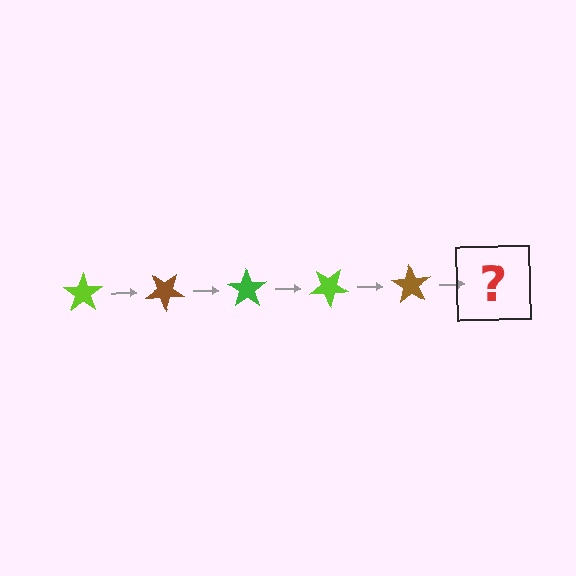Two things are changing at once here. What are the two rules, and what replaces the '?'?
The two rules are that it rotates 35 degrees each step and the color cycles through lime, brown, and green. The '?' should be a green star, rotated 175 degrees from the start.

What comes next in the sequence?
The next element should be a green star, rotated 175 degrees from the start.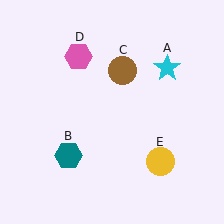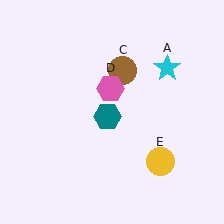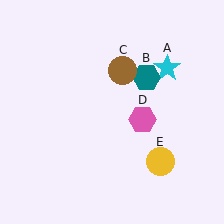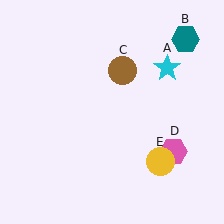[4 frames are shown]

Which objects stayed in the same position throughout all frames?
Cyan star (object A) and brown circle (object C) and yellow circle (object E) remained stationary.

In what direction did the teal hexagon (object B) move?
The teal hexagon (object B) moved up and to the right.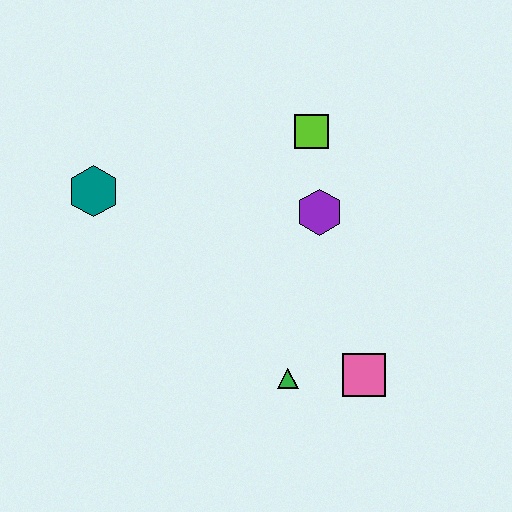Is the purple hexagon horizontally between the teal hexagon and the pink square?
Yes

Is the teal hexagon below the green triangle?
No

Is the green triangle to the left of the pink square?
Yes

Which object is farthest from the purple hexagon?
The teal hexagon is farthest from the purple hexagon.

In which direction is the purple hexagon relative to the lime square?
The purple hexagon is below the lime square.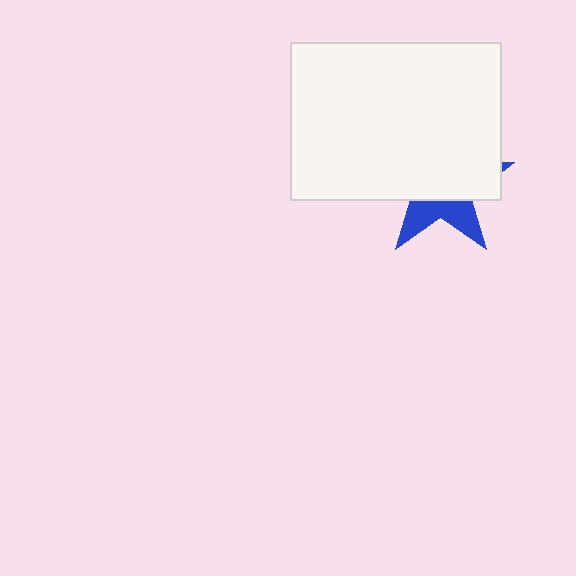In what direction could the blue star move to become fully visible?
The blue star could move down. That would shift it out from behind the white rectangle entirely.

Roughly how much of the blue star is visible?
A small part of it is visible (roughly 33%).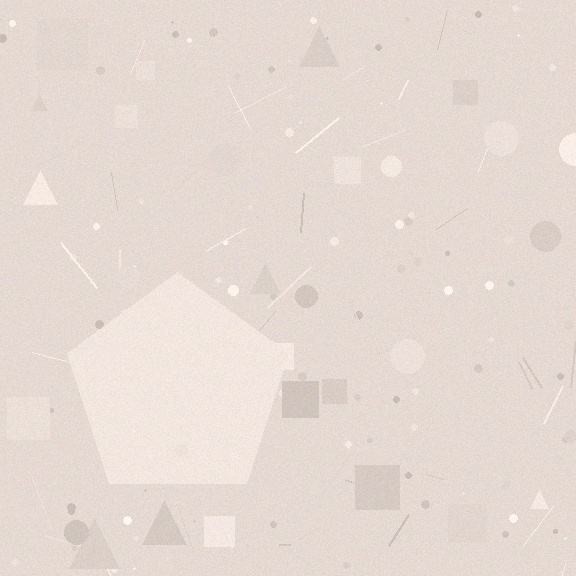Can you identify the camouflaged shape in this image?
The camouflaged shape is a pentagon.